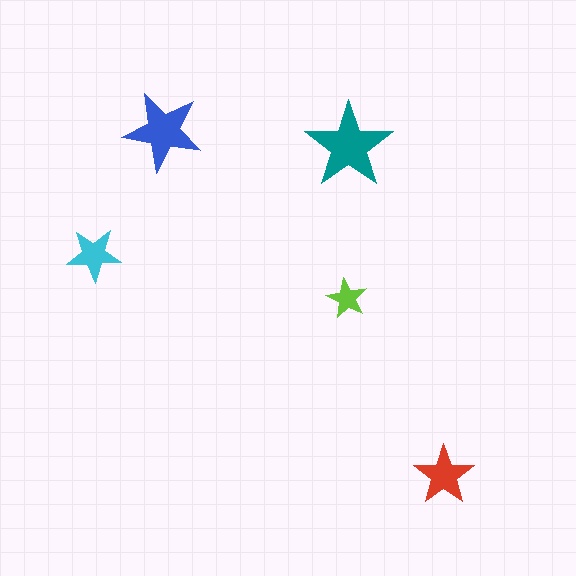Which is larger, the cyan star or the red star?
The red one.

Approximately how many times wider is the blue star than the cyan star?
About 1.5 times wider.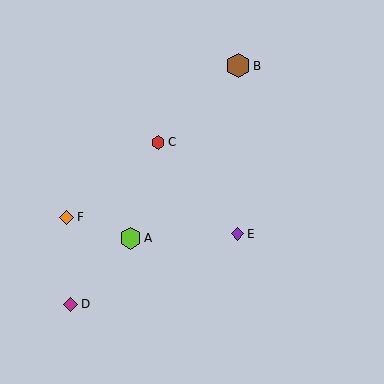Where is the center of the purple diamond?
The center of the purple diamond is at (238, 234).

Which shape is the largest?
The brown hexagon (labeled B) is the largest.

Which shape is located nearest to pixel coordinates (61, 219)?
The orange diamond (labeled F) at (67, 217) is nearest to that location.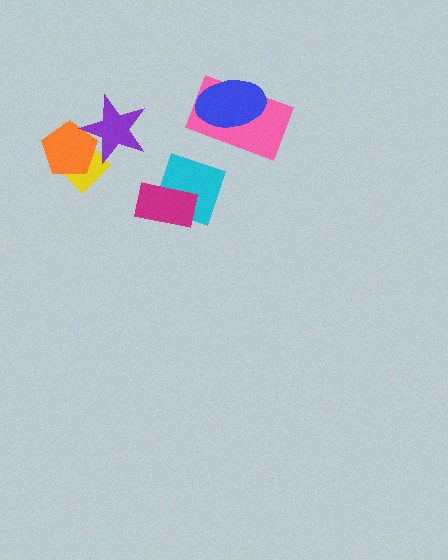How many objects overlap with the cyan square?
1 object overlaps with the cyan square.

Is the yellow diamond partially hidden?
Yes, it is partially covered by another shape.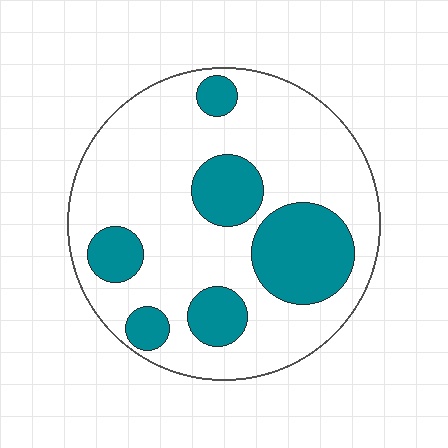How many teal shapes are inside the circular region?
6.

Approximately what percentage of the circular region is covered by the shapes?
Approximately 25%.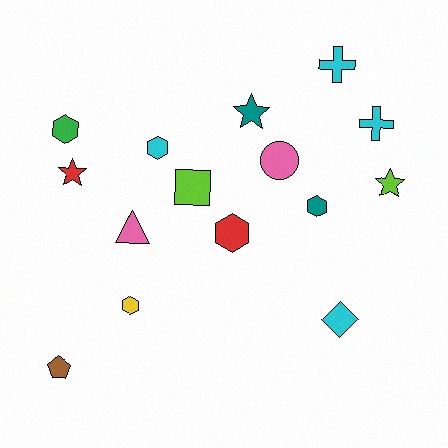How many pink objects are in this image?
There are 2 pink objects.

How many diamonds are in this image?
There is 1 diamond.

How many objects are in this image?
There are 15 objects.